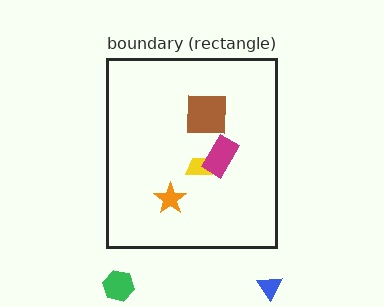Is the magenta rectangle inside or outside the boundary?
Inside.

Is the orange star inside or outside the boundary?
Inside.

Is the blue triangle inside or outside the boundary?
Outside.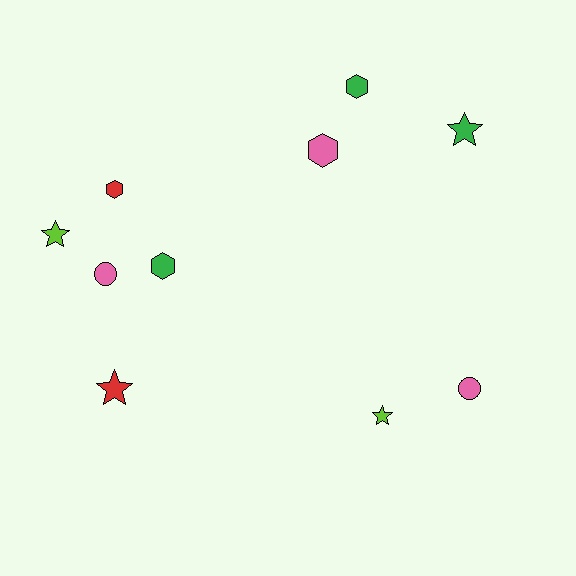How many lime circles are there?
There are no lime circles.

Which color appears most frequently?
Pink, with 3 objects.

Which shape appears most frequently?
Star, with 4 objects.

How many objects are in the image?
There are 10 objects.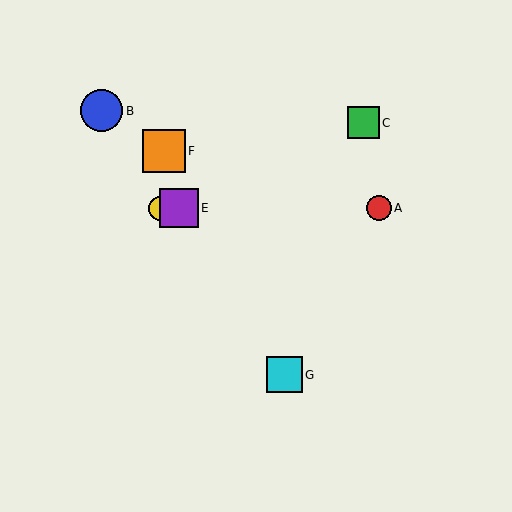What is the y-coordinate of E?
Object E is at y≈208.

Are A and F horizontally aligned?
No, A is at y≈208 and F is at y≈151.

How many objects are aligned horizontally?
3 objects (A, D, E) are aligned horizontally.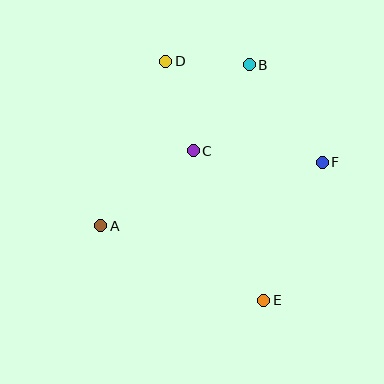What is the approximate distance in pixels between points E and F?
The distance between E and F is approximately 150 pixels.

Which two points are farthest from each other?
Points D and E are farthest from each other.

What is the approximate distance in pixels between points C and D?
The distance between C and D is approximately 94 pixels.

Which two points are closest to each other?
Points B and D are closest to each other.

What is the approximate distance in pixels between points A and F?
The distance between A and F is approximately 230 pixels.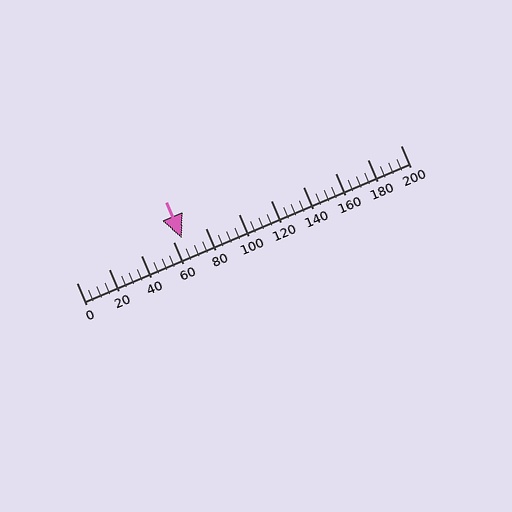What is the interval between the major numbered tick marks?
The major tick marks are spaced 20 units apart.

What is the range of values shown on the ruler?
The ruler shows values from 0 to 200.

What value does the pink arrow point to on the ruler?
The pink arrow points to approximately 65.